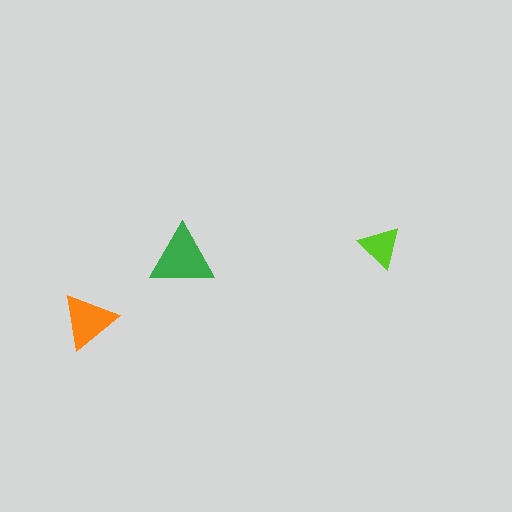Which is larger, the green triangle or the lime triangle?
The green one.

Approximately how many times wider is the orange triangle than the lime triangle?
About 1.5 times wider.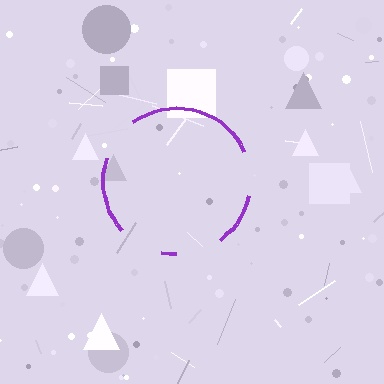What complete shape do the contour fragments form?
The contour fragments form a circle.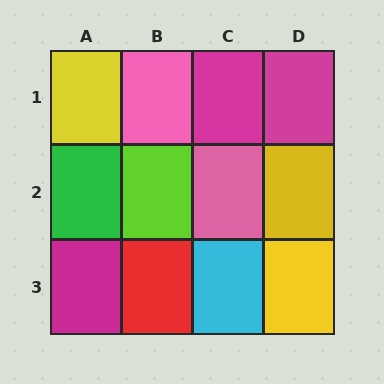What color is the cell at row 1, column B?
Pink.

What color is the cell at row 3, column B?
Red.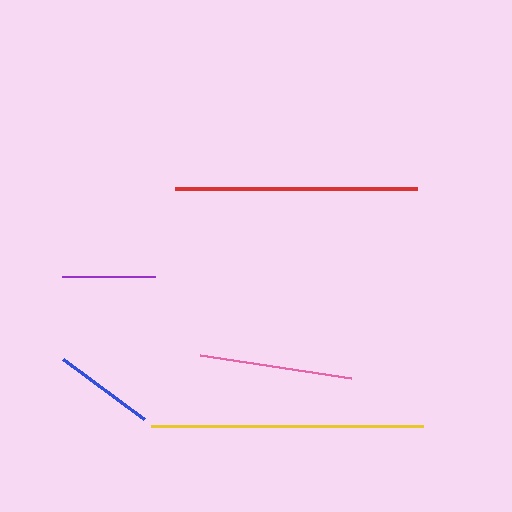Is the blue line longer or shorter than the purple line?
The blue line is longer than the purple line.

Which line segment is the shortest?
The purple line is the shortest at approximately 93 pixels.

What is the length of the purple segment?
The purple segment is approximately 93 pixels long.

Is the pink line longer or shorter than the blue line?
The pink line is longer than the blue line.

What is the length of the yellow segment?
The yellow segment is approximately 272 pixels long.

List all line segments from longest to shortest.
From longest to shortest: yellow, red, pink, blue, purple.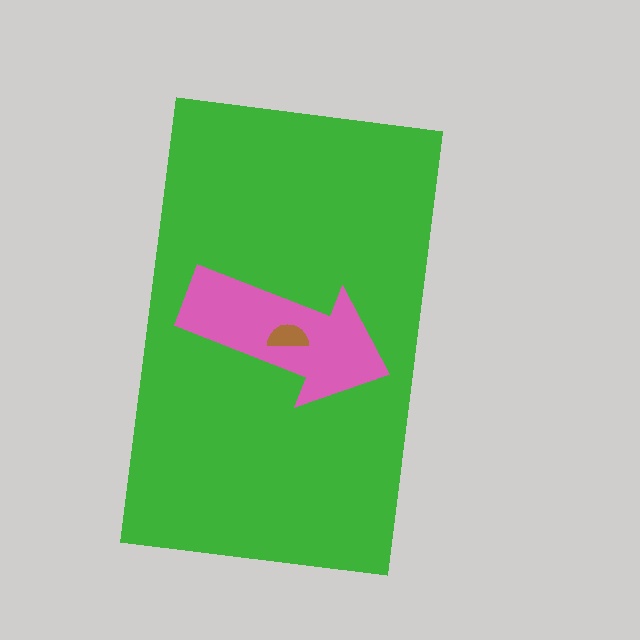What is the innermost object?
The brown semicircle.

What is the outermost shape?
The green rectangle.